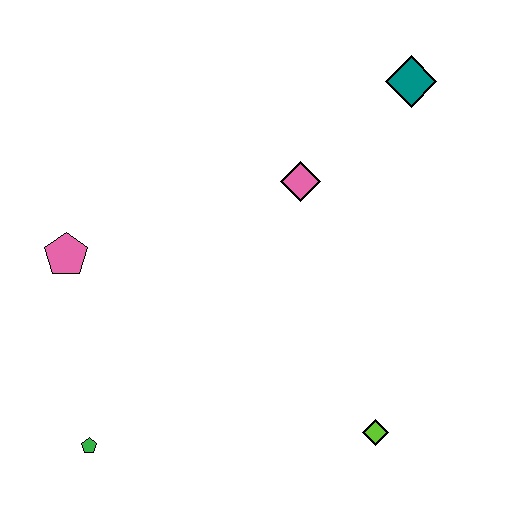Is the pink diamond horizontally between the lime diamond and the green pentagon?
Yes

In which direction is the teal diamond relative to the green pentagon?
The teal diamond is above the green pentagon.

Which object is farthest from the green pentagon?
The teal diamond is farthest from the green pentagon.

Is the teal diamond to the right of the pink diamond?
Yes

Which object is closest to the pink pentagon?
The green pentagon is closest to the pink pentagon.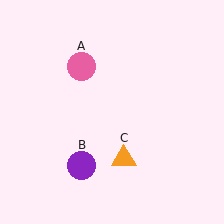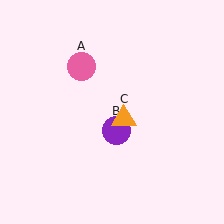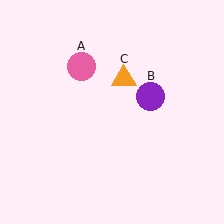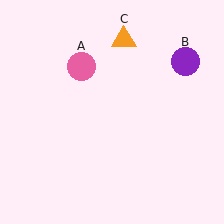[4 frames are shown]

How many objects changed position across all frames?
2 objects changed position: purple circle (object B), orange triangle (object C).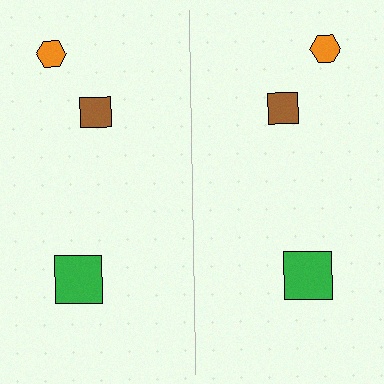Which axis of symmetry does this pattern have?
The pattern has a vertical axis of symmetry running through the center of the image.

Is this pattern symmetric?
Yes, this pattern has bilateral (reflection) symmetry.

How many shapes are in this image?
There are 6 shapes in this image.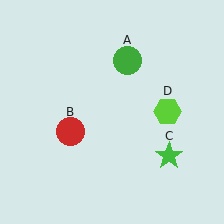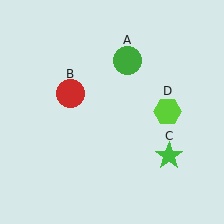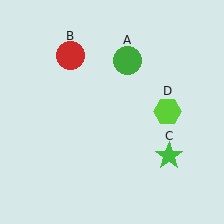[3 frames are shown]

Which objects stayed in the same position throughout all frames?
Green circle (object A) and green star (object C) and lime hexagon (object D) remained stationary.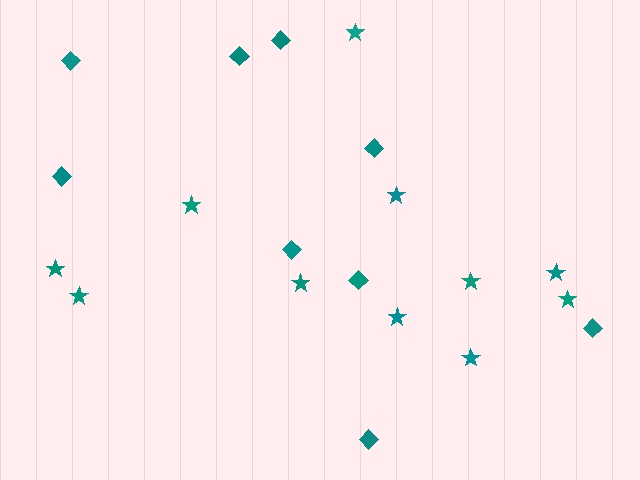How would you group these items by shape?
There are 2 groups: one group of diamonds (9) and one group of stars (11).